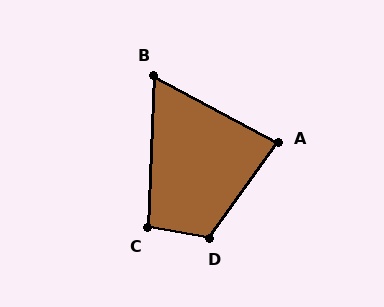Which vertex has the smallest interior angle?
B, at approximately 64 degrees.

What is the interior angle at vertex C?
Approximately 97 degrees (obtuse).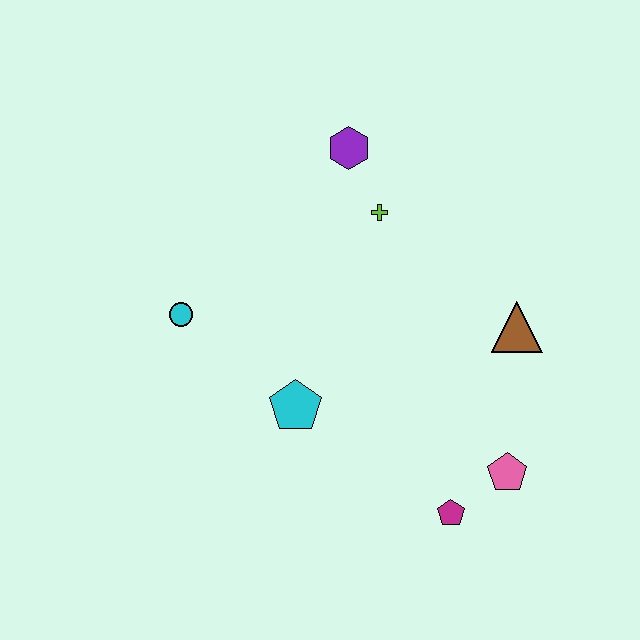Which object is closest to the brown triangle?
The pink pentagon is closest to the brown triangle.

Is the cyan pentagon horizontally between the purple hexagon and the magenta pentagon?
No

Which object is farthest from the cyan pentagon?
The purple hexagon is farthest from the cyan pentagon.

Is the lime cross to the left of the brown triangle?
Yes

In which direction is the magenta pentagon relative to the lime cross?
The magenta pentagon is below the lime cross.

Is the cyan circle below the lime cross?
Yes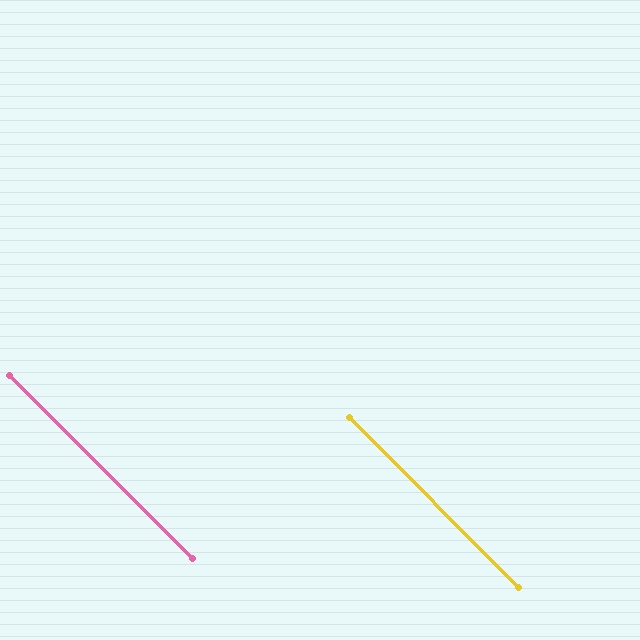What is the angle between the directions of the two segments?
Approximately 0 degrees.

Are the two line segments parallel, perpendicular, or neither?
Parallel — their directions differ by only 0.2°.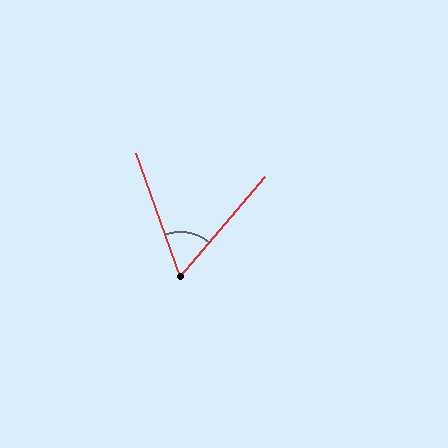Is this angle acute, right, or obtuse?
It is acute.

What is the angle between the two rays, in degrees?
Approximately 60 degrees.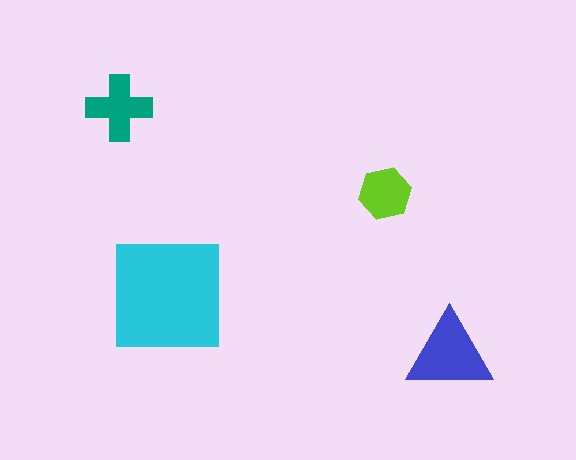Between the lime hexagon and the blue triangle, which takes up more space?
The blue triangle.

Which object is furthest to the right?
The blue triangle is rightmost.